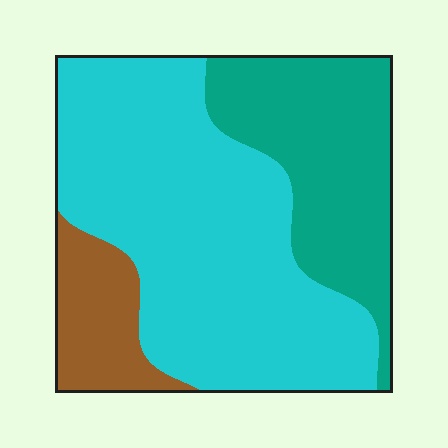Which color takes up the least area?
Brown, at roughly 15%.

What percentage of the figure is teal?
Teal takes up between a sixth and a third of the figure.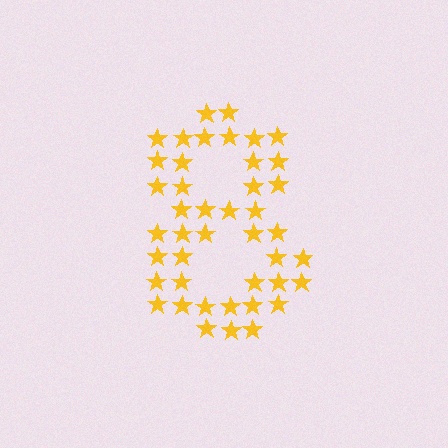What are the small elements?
The small elements are stars.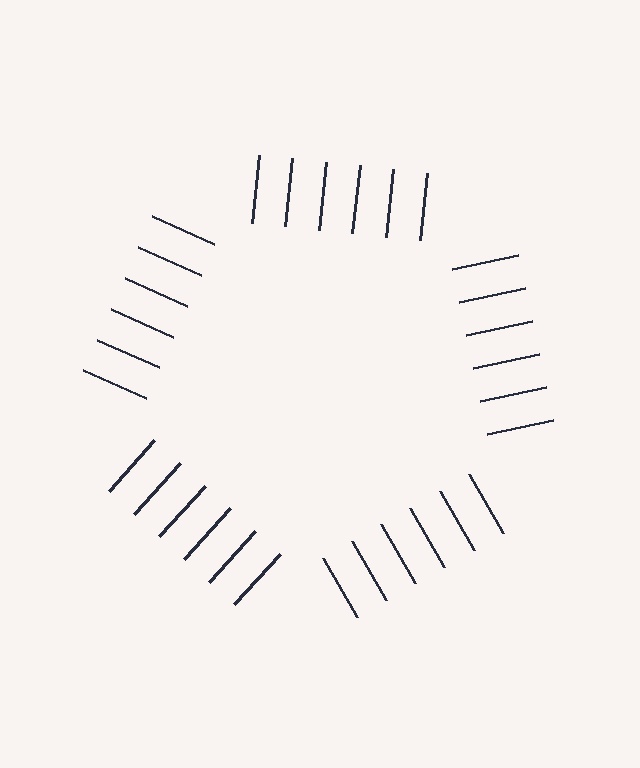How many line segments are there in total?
30 — 6 along each of the 5 edges.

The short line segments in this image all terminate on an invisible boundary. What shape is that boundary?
An illusory pentagon — the line segments terminate on its edges but no continuous stroke is drawn.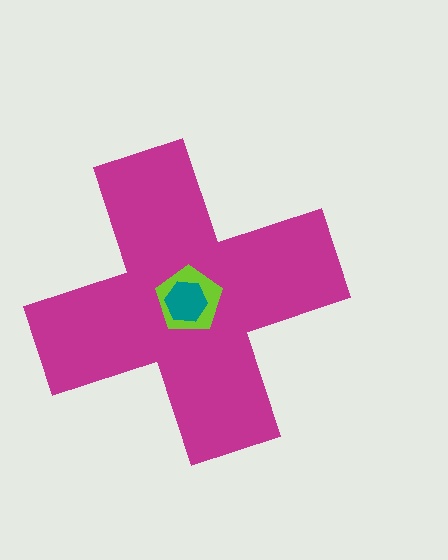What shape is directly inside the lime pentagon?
The teal hexagon.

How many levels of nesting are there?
3.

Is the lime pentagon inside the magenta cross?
Yes.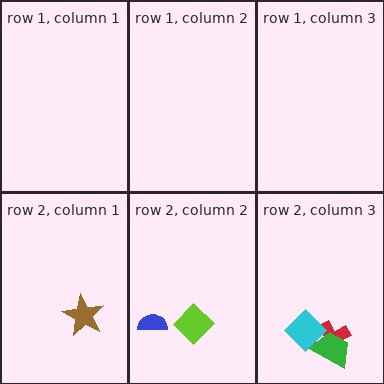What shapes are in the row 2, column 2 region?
The lime diamond, the blue semicircle.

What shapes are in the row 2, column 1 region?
The brown star.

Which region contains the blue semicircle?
The row 2, column 2 region.